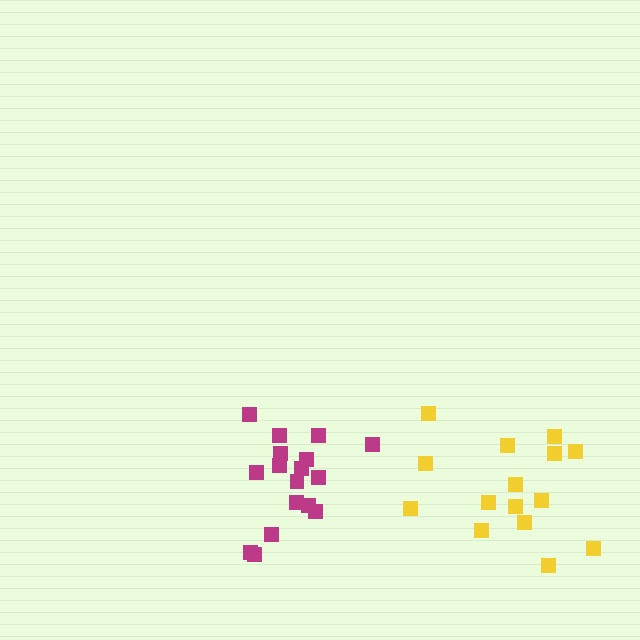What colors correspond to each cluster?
The clusters are colored: yellow, magenta.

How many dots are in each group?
Group 1: 15 dots, Group 2: 17 dots (32 total).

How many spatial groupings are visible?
There are 2 spatial groupings.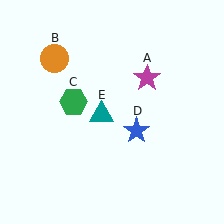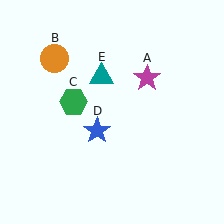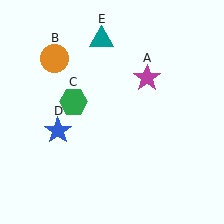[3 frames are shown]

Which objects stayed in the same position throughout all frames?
Magenta star (object A) and orange circle (object B) and green hexagon (object C) remained stationary.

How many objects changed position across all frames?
2 objects changed position: blue star (object D), teal triangle (object E).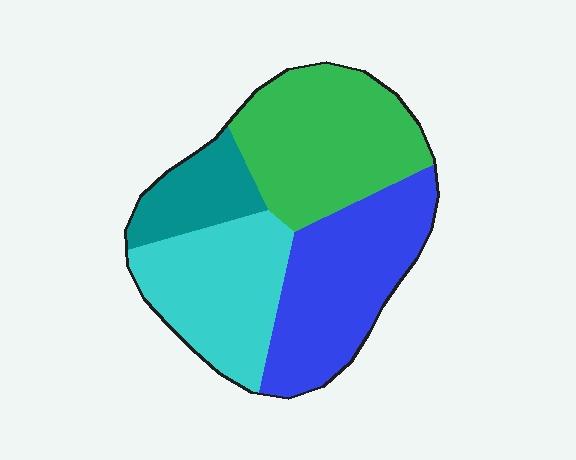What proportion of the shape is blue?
Blue takes up about one third (1/3) of the shape.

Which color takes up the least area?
Teal, at roughly 10%.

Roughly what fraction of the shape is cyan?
Cyan covers around 25% of the shape.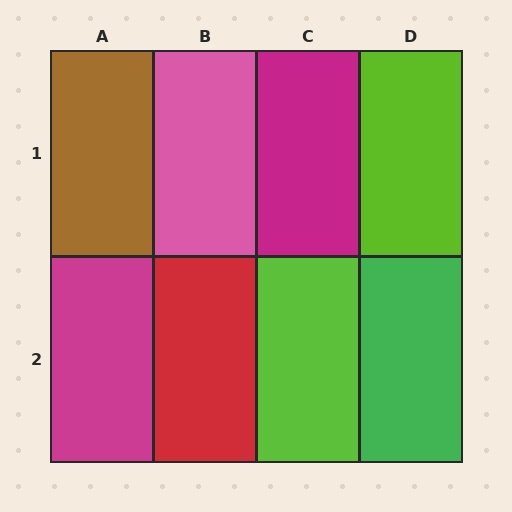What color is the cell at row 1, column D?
Lime.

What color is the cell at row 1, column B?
Pink.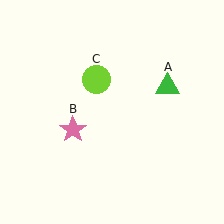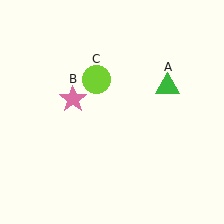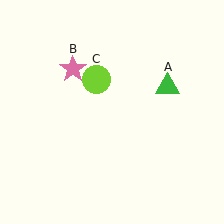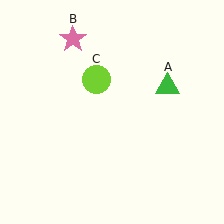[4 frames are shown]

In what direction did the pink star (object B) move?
The pink star (object B) moved up.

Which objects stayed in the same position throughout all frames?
Green triangle (object A) and lime circle (object C) remained stationary.